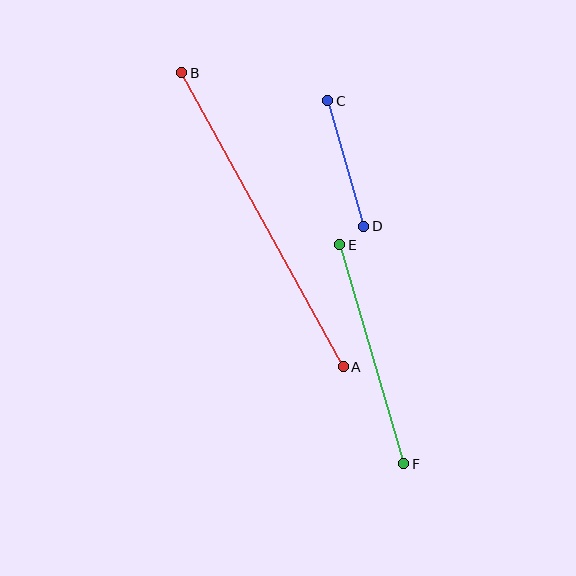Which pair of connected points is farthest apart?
Points A and B are farthest apart.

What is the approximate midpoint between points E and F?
The midpoint is at approximately (372, 354) pixels.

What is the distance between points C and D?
The distance is approximately 130 pixels.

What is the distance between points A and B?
The distance is approximately 335 pixels.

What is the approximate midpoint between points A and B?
The midpoint is at approximately (263, 220) pixels.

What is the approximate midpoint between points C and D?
The midpoint is at approximately (346, 163) pixels.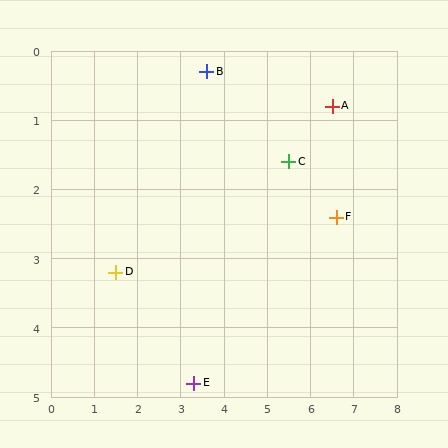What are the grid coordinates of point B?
Point B is at approximately (3.6, 0.3).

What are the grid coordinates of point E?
Point E is at approximately (3.3, 4.8).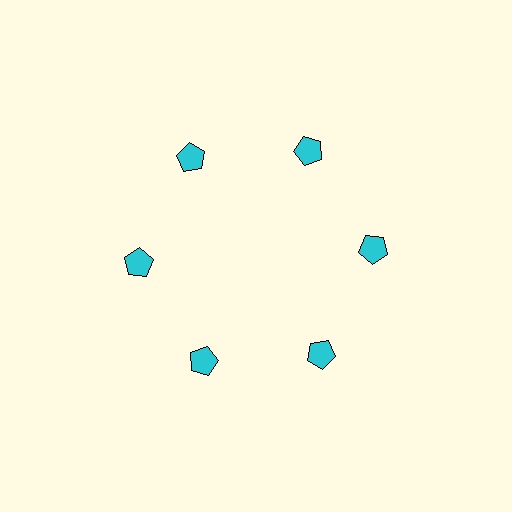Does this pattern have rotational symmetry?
Yes, this pattern has 6-fold rotational symmetry. It looks the same after rotating 60 degrees around the center.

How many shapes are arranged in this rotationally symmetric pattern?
There are 6 shapes, arranged in 6 groups of 1.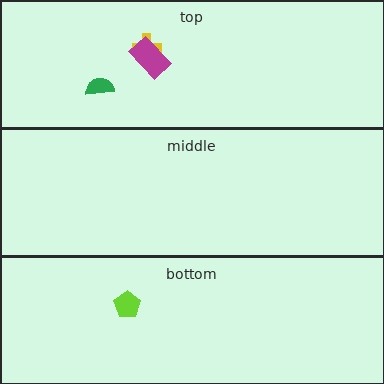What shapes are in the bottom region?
The lime pentagon.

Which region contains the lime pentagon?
The bottom region.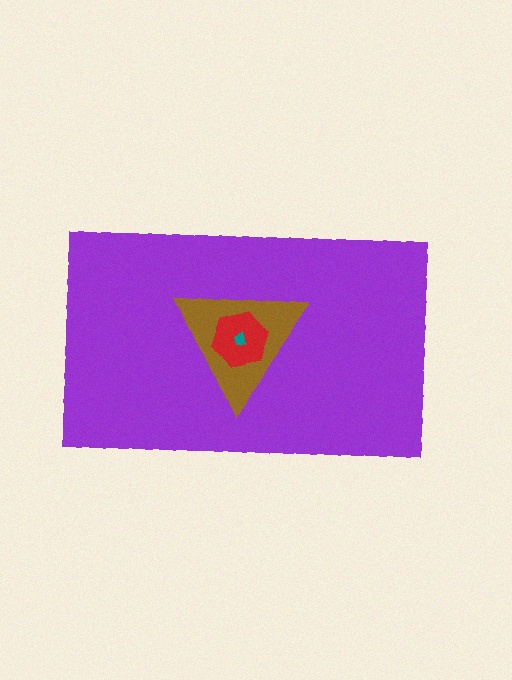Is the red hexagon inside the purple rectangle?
Yes.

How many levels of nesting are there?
4.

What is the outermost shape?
The purple rectangle.